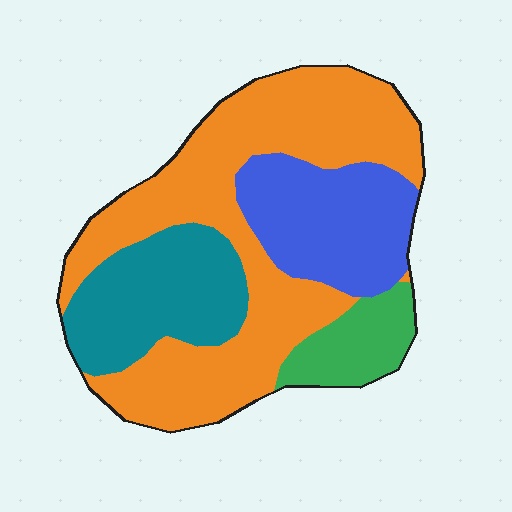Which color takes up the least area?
Green, at roughly 10%.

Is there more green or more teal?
Teal.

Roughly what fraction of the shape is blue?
Blue covers around 20% of the shape.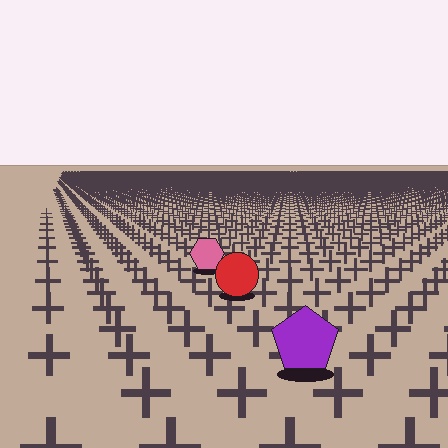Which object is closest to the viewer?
The purple pentagon is closest. The texture marks near it are larger and more spread out.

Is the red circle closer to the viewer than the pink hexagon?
Yes. The red circle is closer — you can tell from the texture gradient: the ground texture is coarser near it.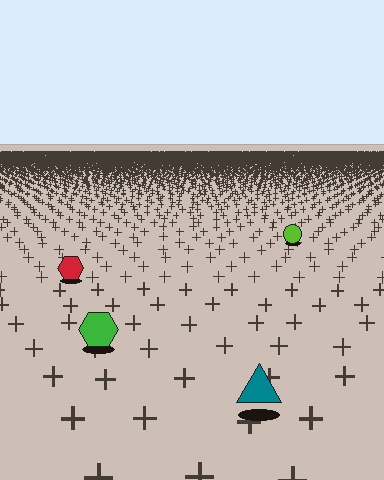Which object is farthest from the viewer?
The lime circle is farthest from the viewer. It appears smaller and the ground texture around it is denser.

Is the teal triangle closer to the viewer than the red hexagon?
Yes. The teal triangle is closer — you can tell from the texture gradient: the ground texture is coarser near it.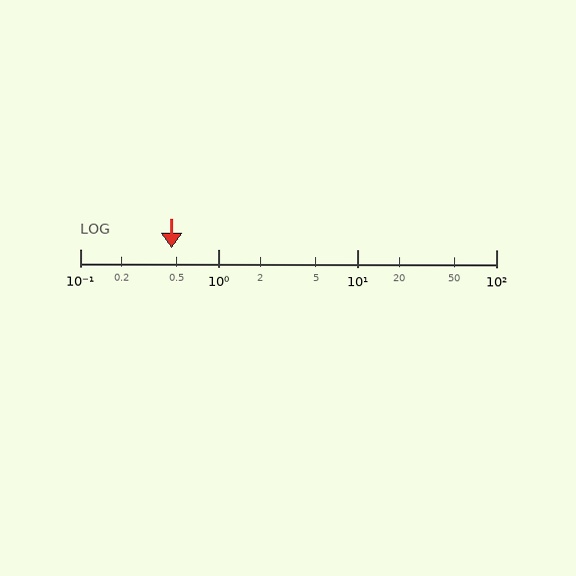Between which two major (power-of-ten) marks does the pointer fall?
The pointer is between 0.1 and 1.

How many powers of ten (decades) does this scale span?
The scale spans 3 decades, from 0.1 to 100.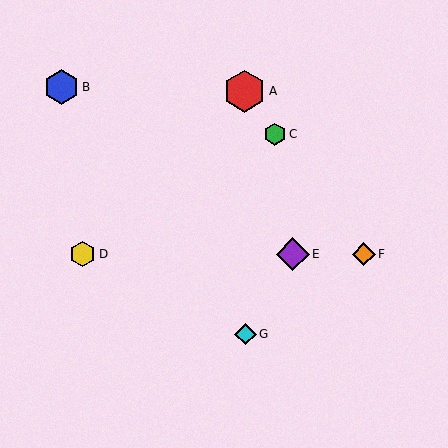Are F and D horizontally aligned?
Yes, both are at y≈254.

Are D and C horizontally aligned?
No, D is at y≈254 and C is at y≈134.